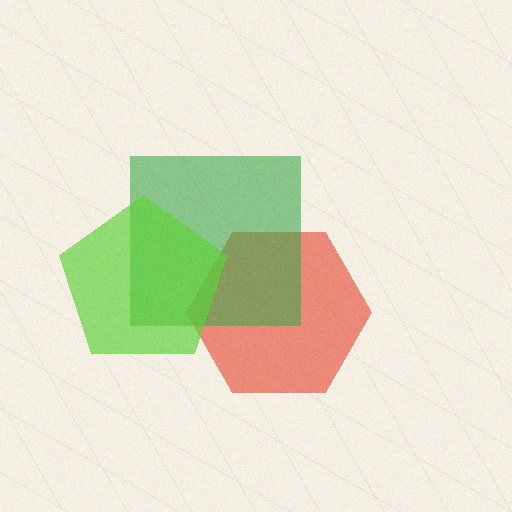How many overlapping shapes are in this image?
There are 3 overlapping shapes in the image.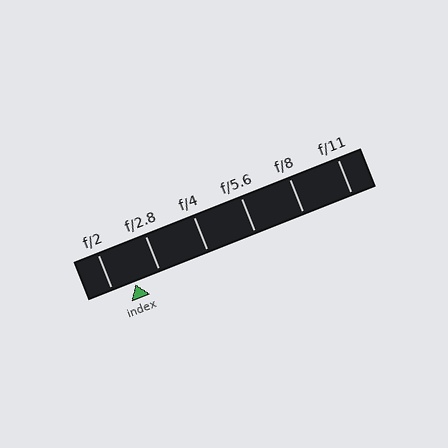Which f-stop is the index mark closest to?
The index mark is closest to f/2.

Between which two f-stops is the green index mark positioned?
The index mark is between f/2 and f/2.8.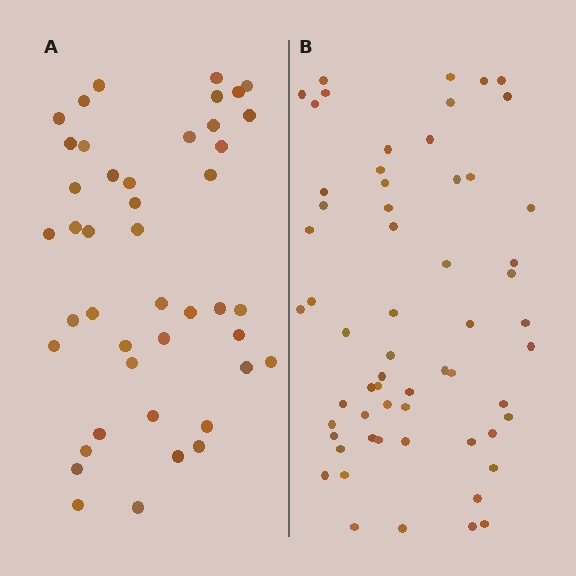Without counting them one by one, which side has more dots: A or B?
Region B (the right region) has more dots.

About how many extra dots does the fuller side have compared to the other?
Region B has approximately 15 more dots than region A.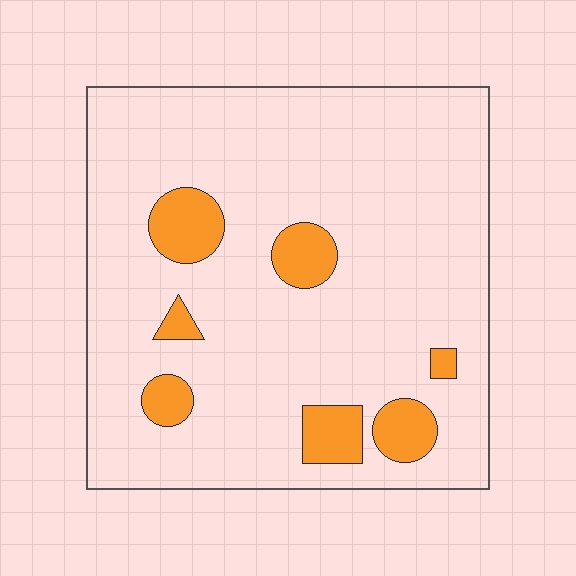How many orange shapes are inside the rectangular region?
7.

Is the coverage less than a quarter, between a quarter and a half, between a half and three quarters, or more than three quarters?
Less than a quarter.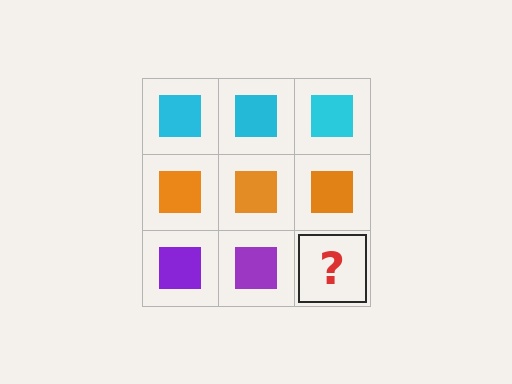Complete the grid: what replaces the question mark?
The question mark should be replaced with a purple square.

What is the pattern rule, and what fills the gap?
The rule is that each row has a consistent color. The gap should be filled with a purple square.